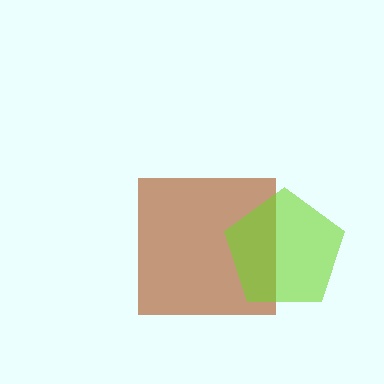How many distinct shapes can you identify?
There are 2 distinct shapes: a brown square, a lime pentagon.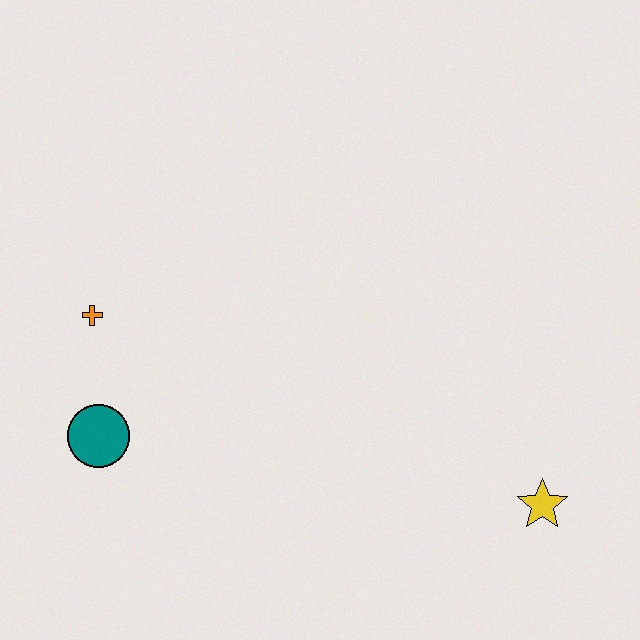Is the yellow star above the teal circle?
No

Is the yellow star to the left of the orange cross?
No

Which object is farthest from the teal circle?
The yellow star is farthest from the teal circle.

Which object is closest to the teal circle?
The orange cross is closest to the teal circle.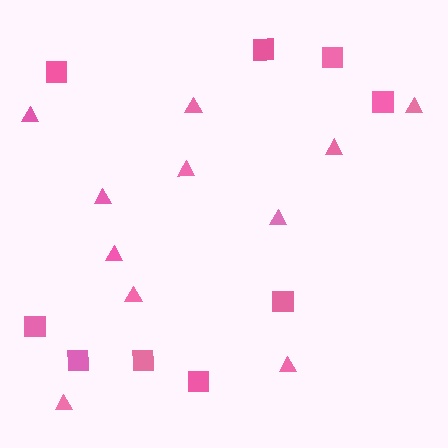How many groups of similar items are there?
There are 2 groups: one group of triangles (11) and one group of squares (9).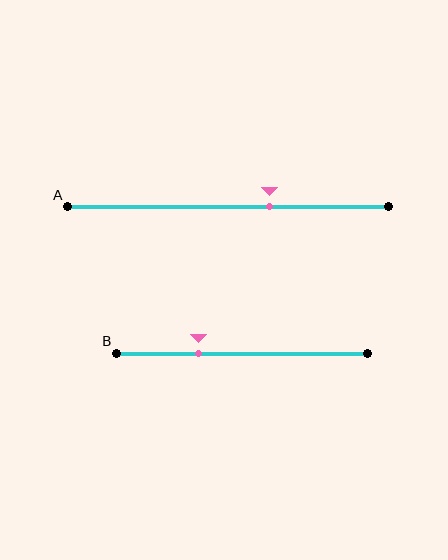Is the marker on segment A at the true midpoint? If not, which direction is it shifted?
No, the marker on segment A is shifted to the right by about 13% of the segment length.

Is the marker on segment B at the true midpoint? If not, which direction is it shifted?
No, the marker on segment B is shifted to the left by about 17% of the segment length.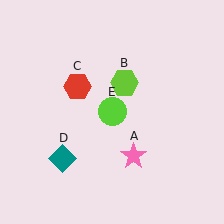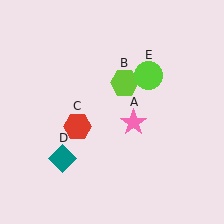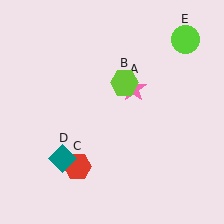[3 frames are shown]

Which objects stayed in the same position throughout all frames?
Lime hexagon (object B) and teal diamond (object D) remained stationary.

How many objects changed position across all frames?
3 objects changed position: pink star (object A), red hexagon (object C), lime circle (object E).